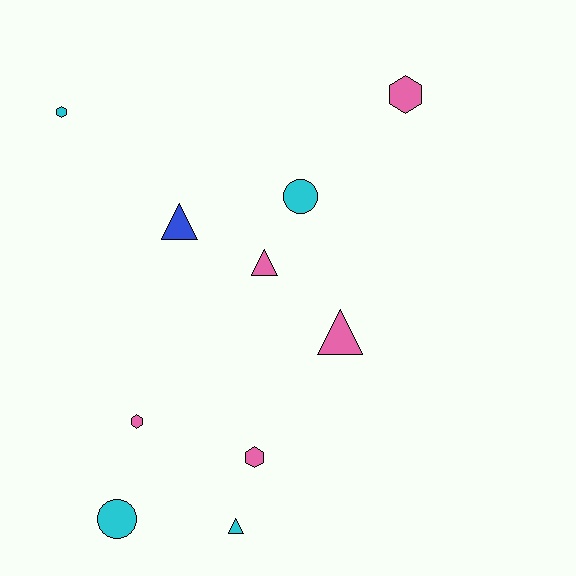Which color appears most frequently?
Pink, with 5 objects.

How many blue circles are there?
There are no blue circles.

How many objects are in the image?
There are 10 objects.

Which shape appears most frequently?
Triangle, with 4 objects.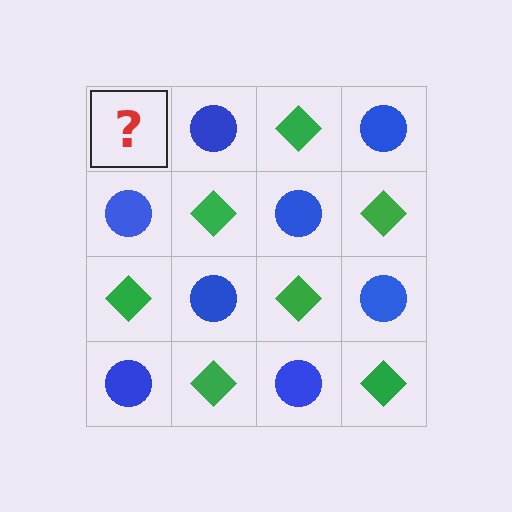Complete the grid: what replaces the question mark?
The question mark should be replaced with a green diamond.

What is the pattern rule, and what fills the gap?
The rule is that it alternates green diamond and blue circle in a checkerboard pattern. The gap should be filled with a green diamond.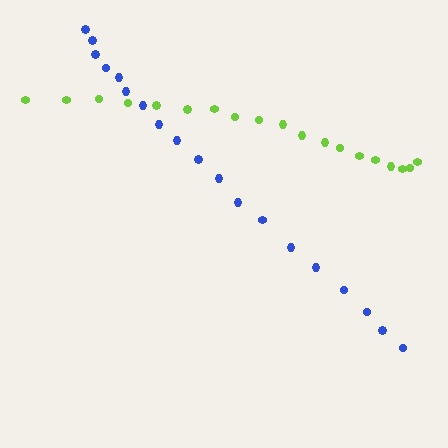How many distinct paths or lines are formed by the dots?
There are 2 distinct paths.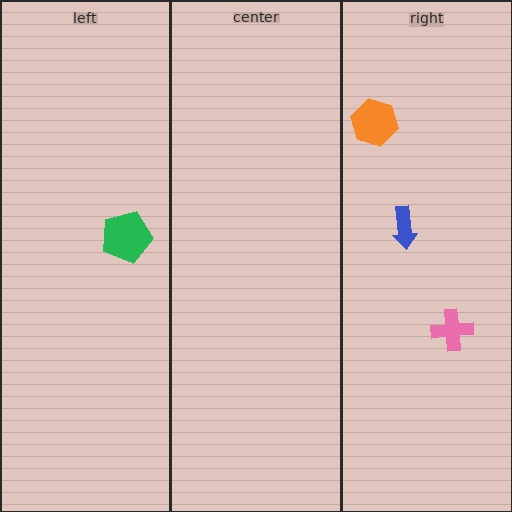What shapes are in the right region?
The orange hexagon, the pink cross, the blue arrow.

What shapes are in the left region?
The green pentagon.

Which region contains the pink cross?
The right region.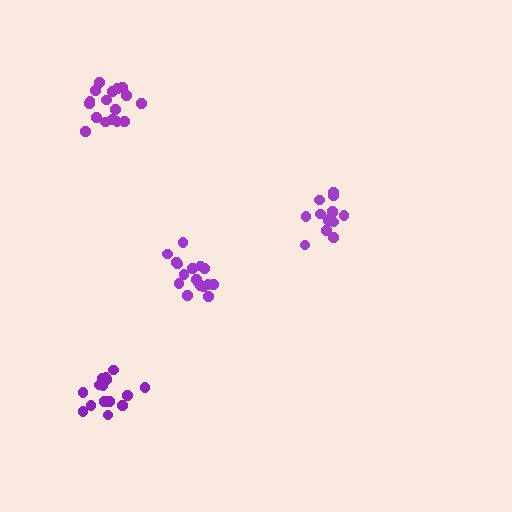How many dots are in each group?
Group 1: 17 dots, Group 2: 13 dots, Group 3: 15 dots, Group 4: 17 dots (62 total).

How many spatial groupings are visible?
There are 4 spatial groupings.